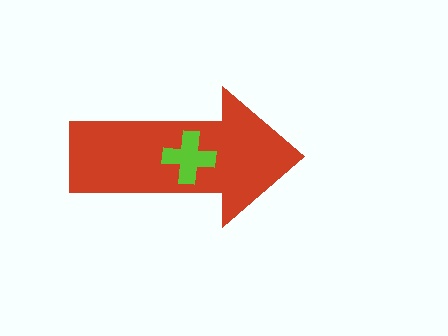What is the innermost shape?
The lime cross.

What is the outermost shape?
The red arrow.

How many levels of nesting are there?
2.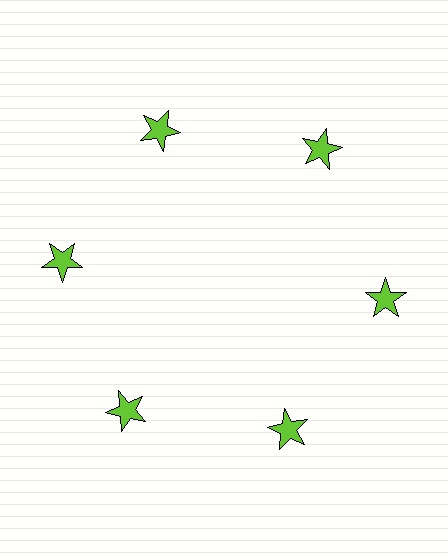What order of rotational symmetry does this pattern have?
This pattern has 6-fold rotational symmetry.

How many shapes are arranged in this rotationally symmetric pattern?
There are 6 shapes, arranged in 6 groups of 1.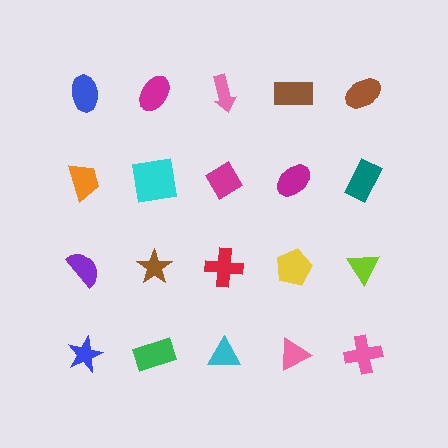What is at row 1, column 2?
A magenta ellipse.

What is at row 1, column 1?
A blue ellipse.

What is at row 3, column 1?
A purple semicircle.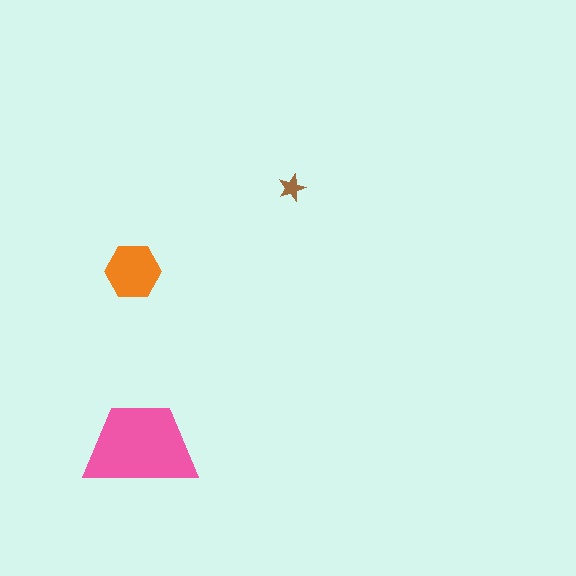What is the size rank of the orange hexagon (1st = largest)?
2nd.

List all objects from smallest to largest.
The brown star, the orange hexagon, the pink trapezoid.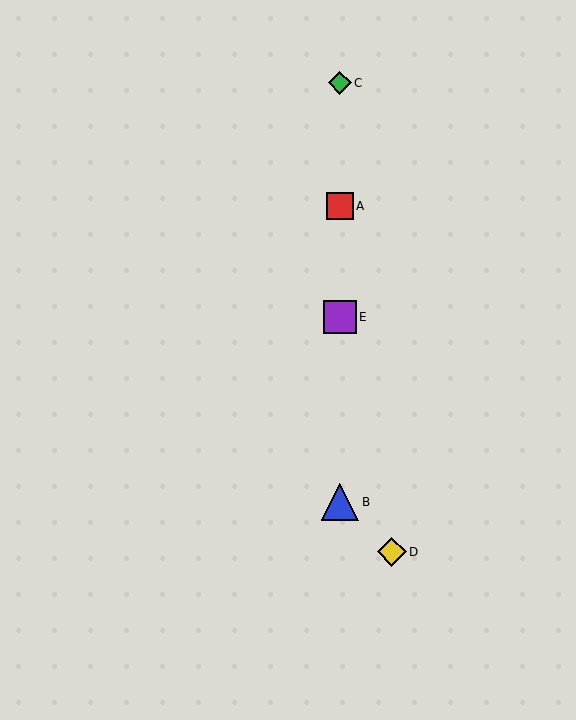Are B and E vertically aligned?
Yes, both are at x≈340.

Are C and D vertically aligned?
No, C is at x≈340 and D is at x≈392.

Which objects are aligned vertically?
Objects A, B, C, E are aligned vertically.